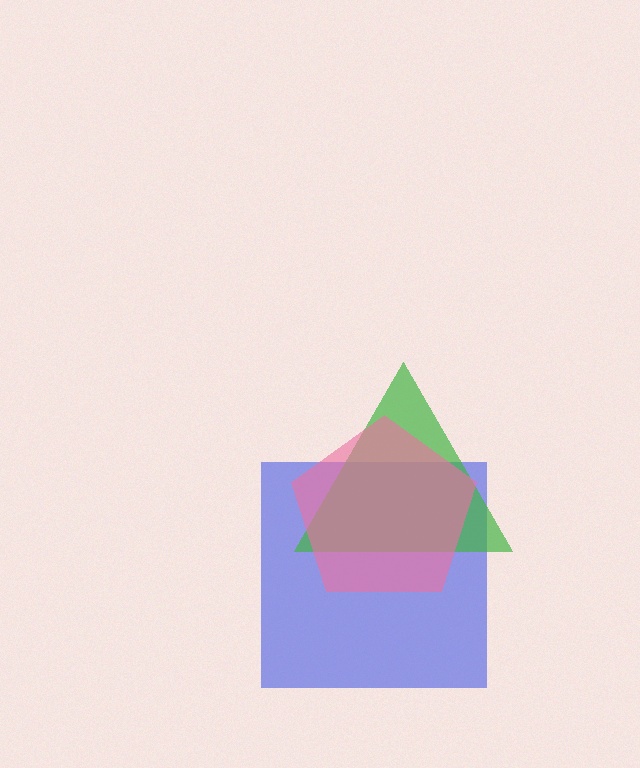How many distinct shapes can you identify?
There are 3 distinct shapes: a blue square, a green triangle, a pink pentagon.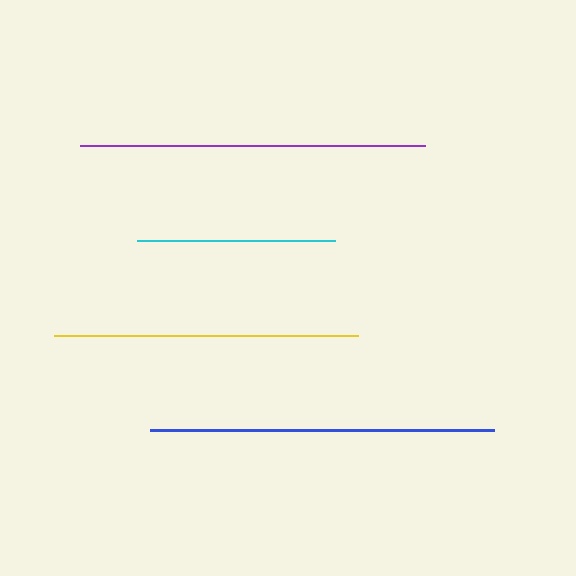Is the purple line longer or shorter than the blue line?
The purple line is longer than the blue line.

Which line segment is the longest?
The purple line is the longest at approximately 346 pixels.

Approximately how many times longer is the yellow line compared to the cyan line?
The yellow line is approximately 1.5 times the length of the cyan line.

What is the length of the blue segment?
The blue segment is approximately 343 pixels long.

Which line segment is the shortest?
The cyan line is the shortest at approximately 198 pixels.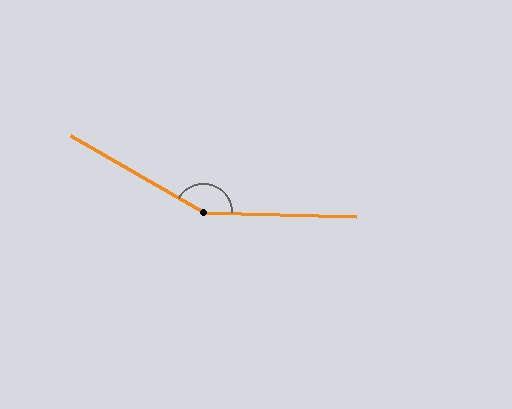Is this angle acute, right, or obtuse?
It is obtuse.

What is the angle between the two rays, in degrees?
Approximately 152 degrees.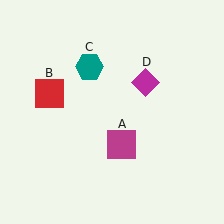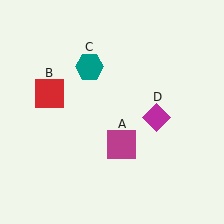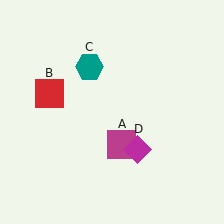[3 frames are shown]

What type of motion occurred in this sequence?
The magenta diamond (object D) rotated clockwise around the center of the scene.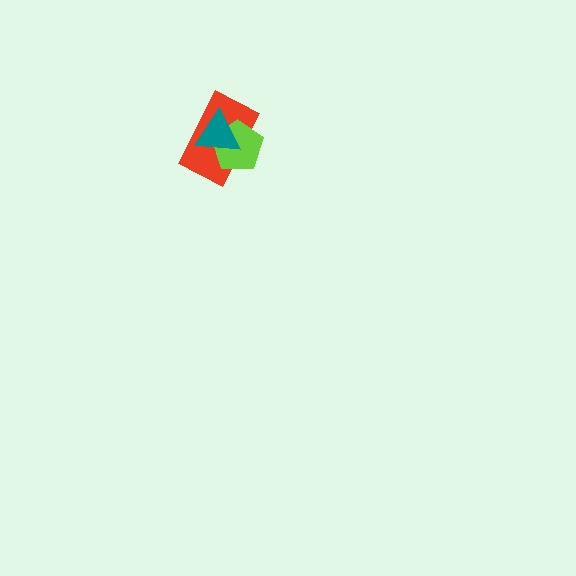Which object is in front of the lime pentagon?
The teal triangle is in front of the lime pentagon.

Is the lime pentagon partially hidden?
Yes, it is partially covered by another shape.